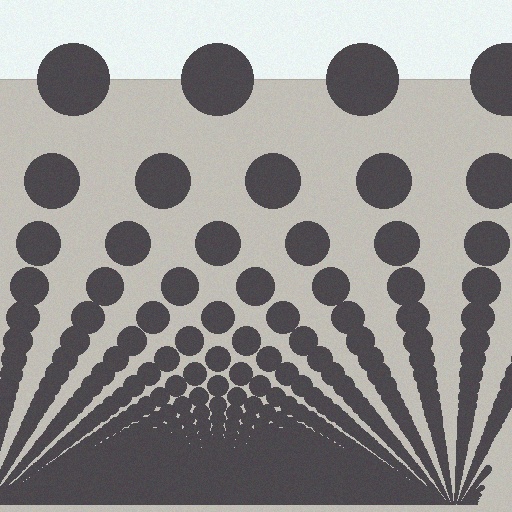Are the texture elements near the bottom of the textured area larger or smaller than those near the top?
Smaller. The gradient is inverted — elements near the bottom are smaller and denser.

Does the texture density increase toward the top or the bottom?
Density increases toward the bottom.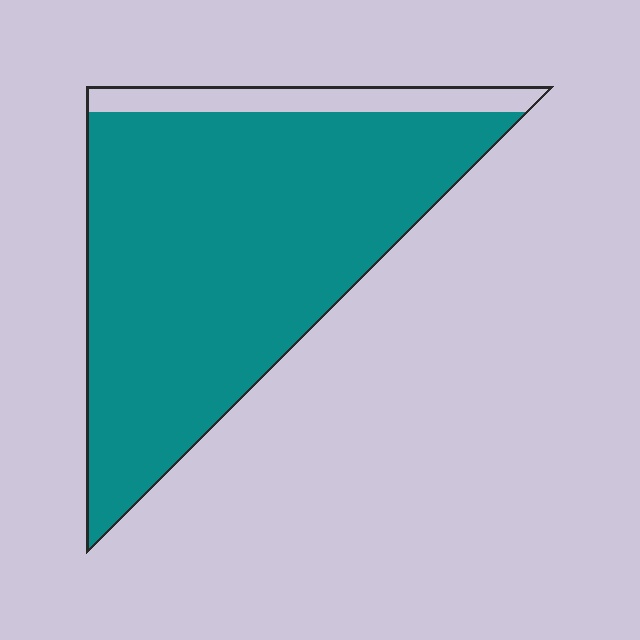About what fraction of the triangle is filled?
About nine tenths (9/10).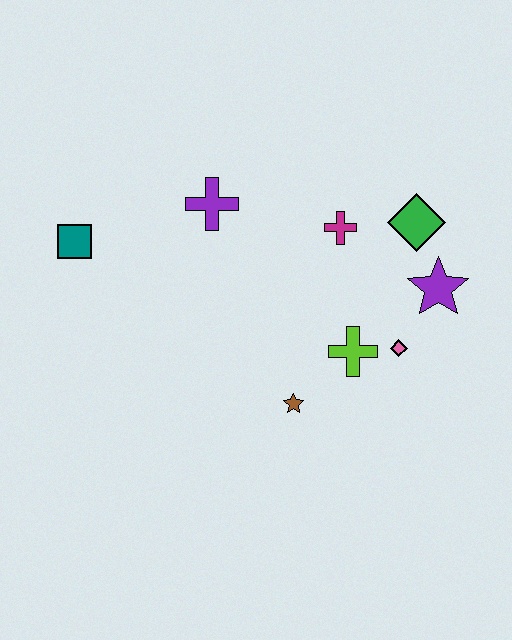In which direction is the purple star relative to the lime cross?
The purple star is to the right of the lime cross.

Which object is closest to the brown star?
The lime cross is closest to the brown star.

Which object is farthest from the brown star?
The teal square is farthest from the brown star.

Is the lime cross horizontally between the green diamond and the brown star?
Yes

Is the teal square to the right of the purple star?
No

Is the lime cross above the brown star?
Yes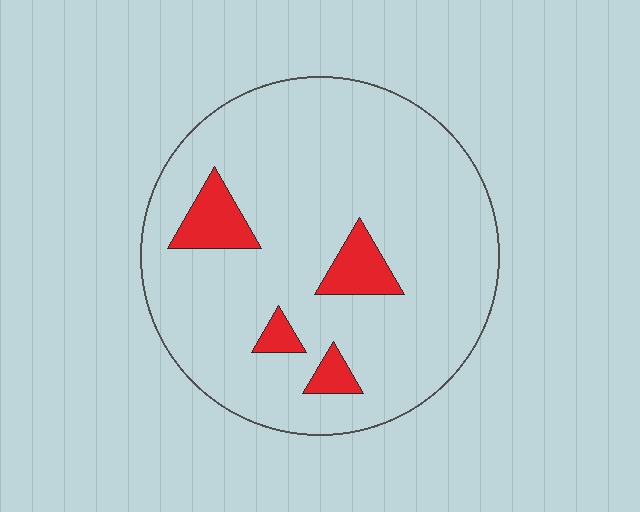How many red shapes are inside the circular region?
4.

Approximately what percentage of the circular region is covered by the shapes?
Approximately 10%.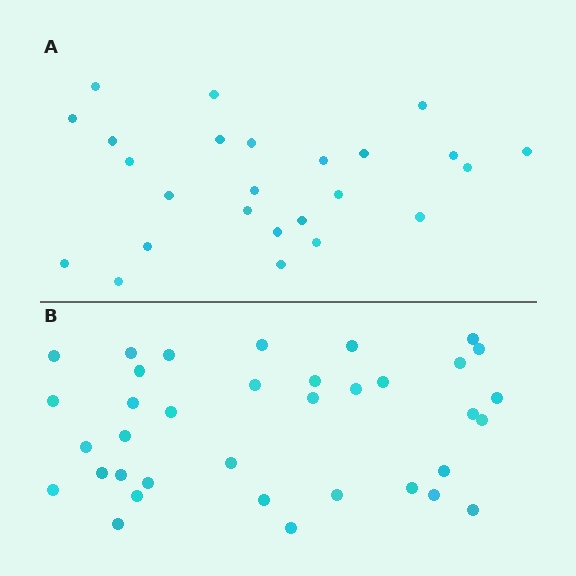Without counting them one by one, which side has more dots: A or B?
Region B (the bottom region) has more dots.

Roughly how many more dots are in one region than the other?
Region B has roughly 12 or so more dots than region A.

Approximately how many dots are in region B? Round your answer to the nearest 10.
About 40 dots. (The exact count is 36, which rounds to 40.)